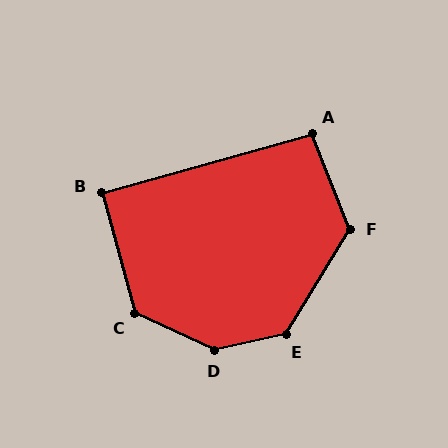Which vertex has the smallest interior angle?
B, at approximately 90 degrees.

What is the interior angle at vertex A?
Approximately 96 degrees (obtuse).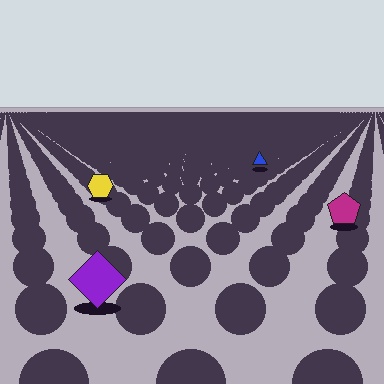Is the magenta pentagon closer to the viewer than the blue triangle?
Yes. The magenta pentagon is closer — you can tell from the texture gradient: the ground texture is coarser near it.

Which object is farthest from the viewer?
The blue triangle is farthest from the viewer. It appears smaller and the ground texture around it is denser.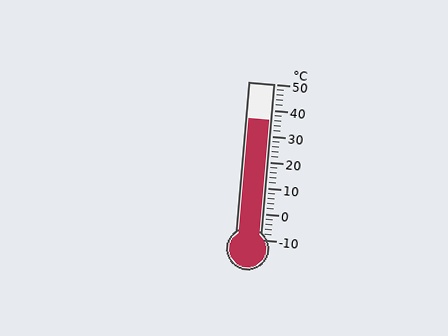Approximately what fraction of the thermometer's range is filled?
The thermometer is filled to approximately 75% of its range.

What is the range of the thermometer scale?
The thermometer scale ranges from -10°C to 50°C.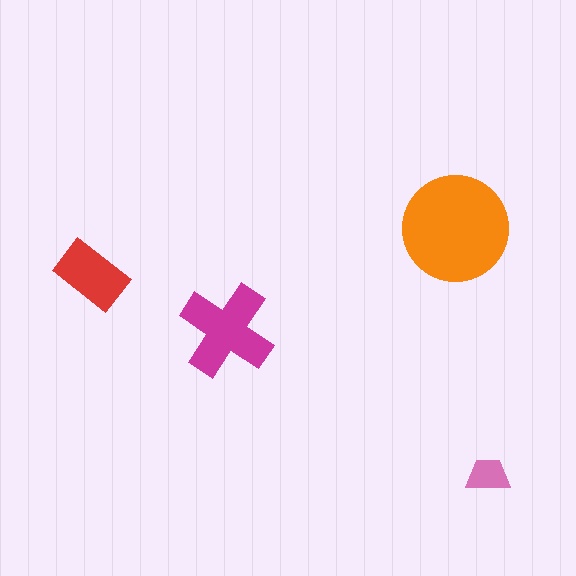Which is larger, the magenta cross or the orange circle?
The orange circle.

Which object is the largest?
The orange circle.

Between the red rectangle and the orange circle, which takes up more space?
The orange circle.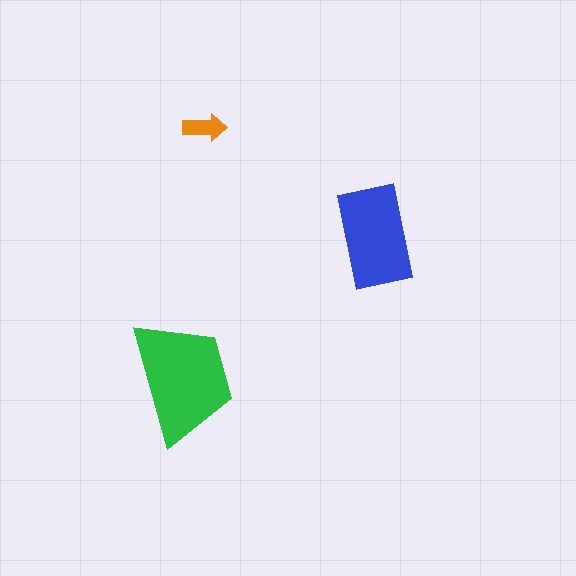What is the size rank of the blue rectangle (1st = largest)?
2nd.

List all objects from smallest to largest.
The orange arrow, the blue rectangle, the green trapezoid.